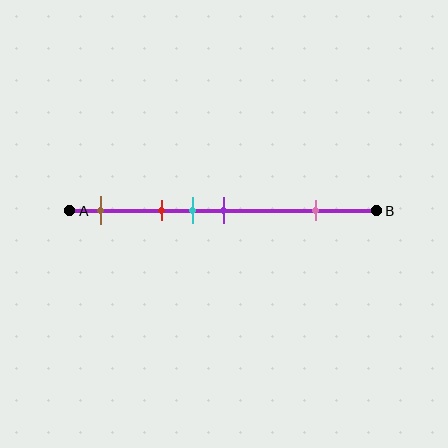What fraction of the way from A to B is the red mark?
The red mark is approximately 30% (0.3) of the way from A to B.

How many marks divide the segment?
There are 5 marks dividing the segment.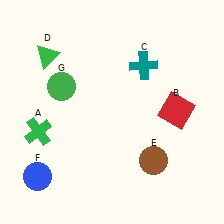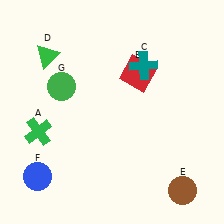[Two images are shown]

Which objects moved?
The objects that moved are: the red square (B), the brown circle (E).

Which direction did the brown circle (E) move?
The brown circle (E) moved right.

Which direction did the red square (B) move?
The red square (B) moved left.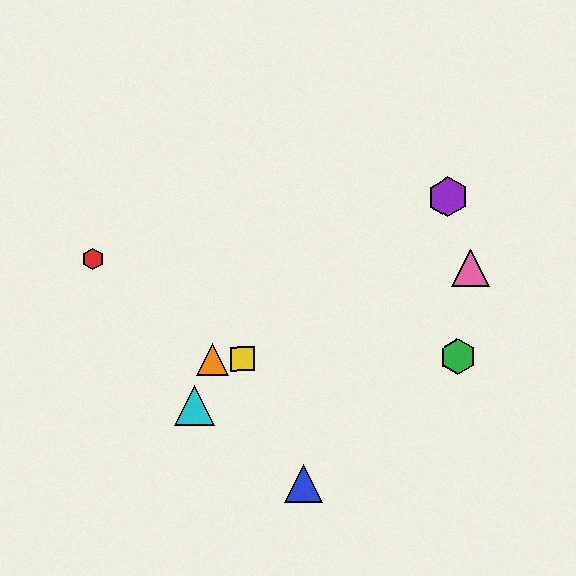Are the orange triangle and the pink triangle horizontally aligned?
No, the orange triangle is at y≈359 and the pink triangle is at y≈268.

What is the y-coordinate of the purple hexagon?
The purple hexagon is at y≈197.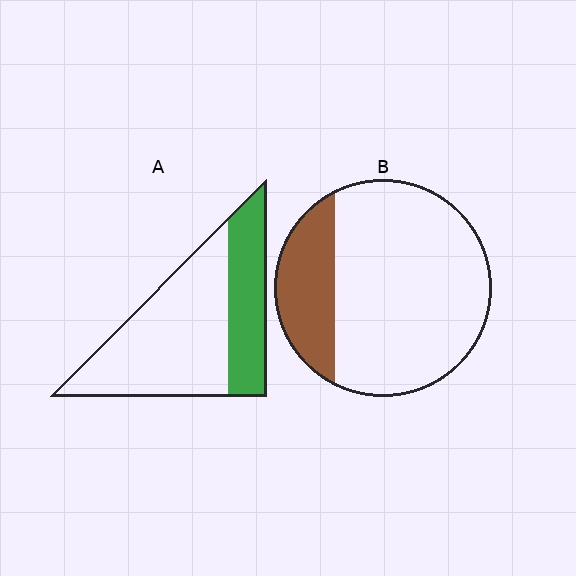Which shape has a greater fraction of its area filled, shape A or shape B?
Shape A.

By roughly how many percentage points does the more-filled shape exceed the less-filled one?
By roughly 10 percentage points (A over B).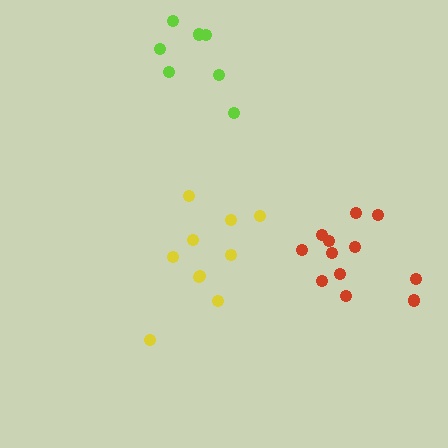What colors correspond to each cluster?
The clusters are colored: yellow, lime, red.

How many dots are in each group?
Group 1: 10 dots, Group 2: 7 dots, Group 3: 12 dots (29 total).